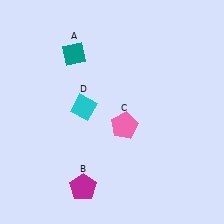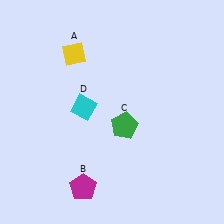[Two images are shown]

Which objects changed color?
A changed from teal to yellow. C changed from pink to green.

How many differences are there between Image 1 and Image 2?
There are 2 differences between the two images.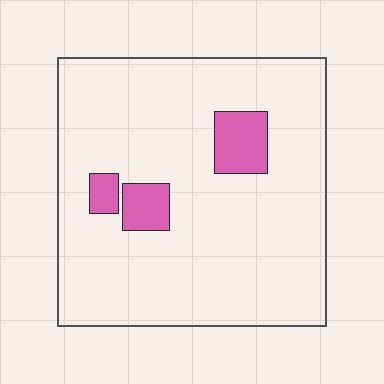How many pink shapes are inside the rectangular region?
3.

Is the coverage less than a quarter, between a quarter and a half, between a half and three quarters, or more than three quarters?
Less than a quarter.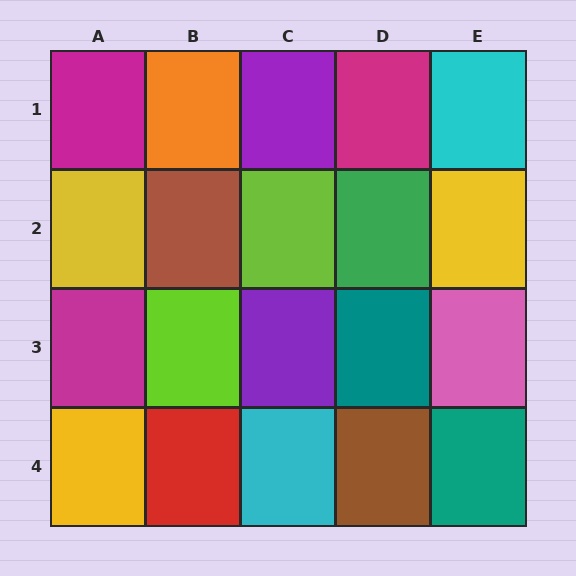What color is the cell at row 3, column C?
Purple.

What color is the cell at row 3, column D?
Teal.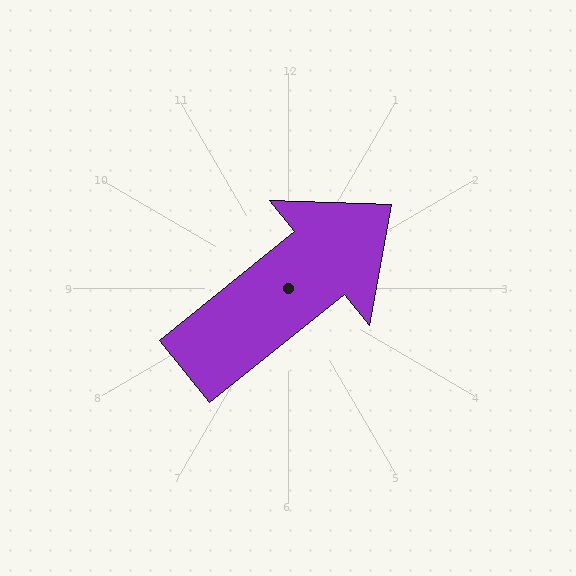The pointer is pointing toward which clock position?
Roughly 2 o'clock.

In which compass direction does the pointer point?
Northeast.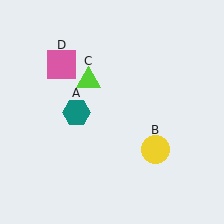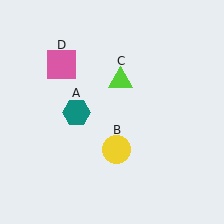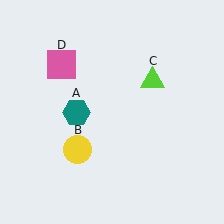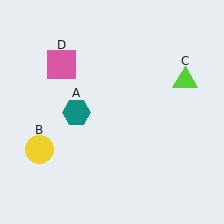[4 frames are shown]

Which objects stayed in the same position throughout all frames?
Teal hexagon (object A) and pink square (object D) remained stationary.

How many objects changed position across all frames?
2 objects changed position: yellow circle (object B), lime triangle (object C).